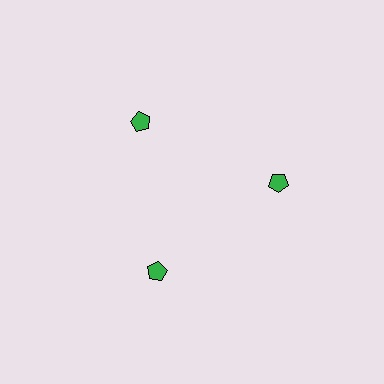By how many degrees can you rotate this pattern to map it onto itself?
The pattern maps onto itself every 120 degrees of rotation.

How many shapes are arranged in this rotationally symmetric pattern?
There are 3 shapes, arranged in 3 groups of 1.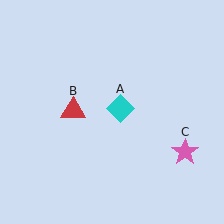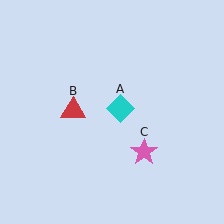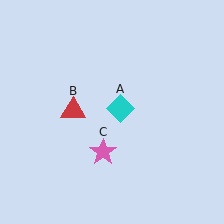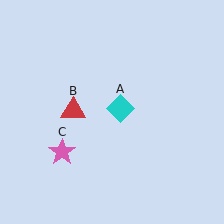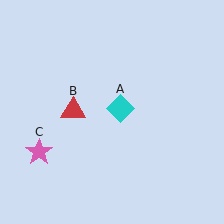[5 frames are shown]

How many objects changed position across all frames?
1 object changed position: pink star (object C).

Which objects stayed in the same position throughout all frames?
Cyan diamond (object A) and red triangle (object B) remained stationary.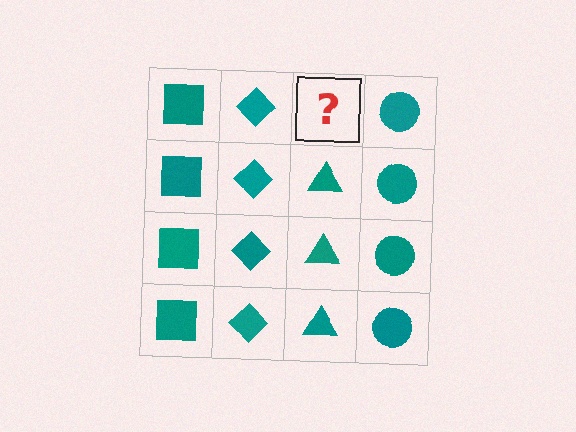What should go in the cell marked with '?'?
The missing cell should contain a teal triangle.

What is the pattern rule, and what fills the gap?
The rule is that each column has a consistent shape. The gap should be filled with a teal triangle.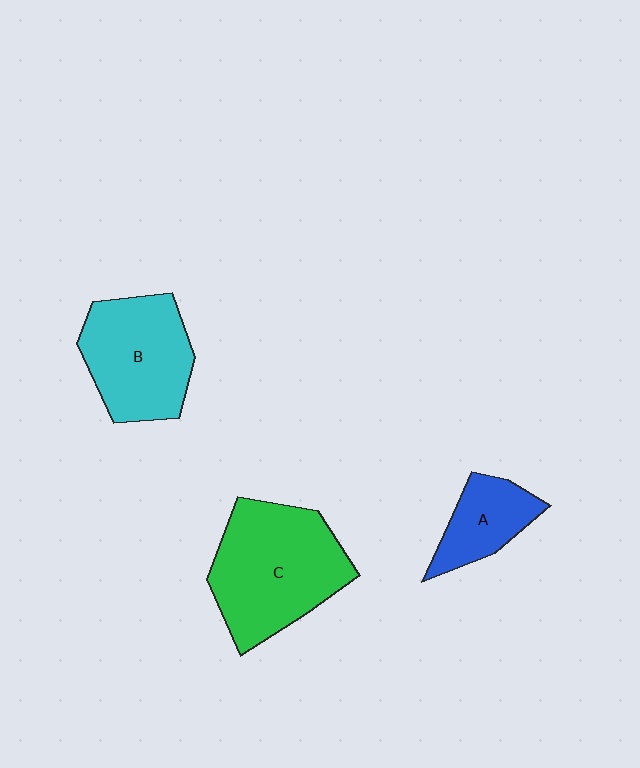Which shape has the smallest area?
Shape A (blue).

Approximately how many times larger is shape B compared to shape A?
Approximately 1.8 times.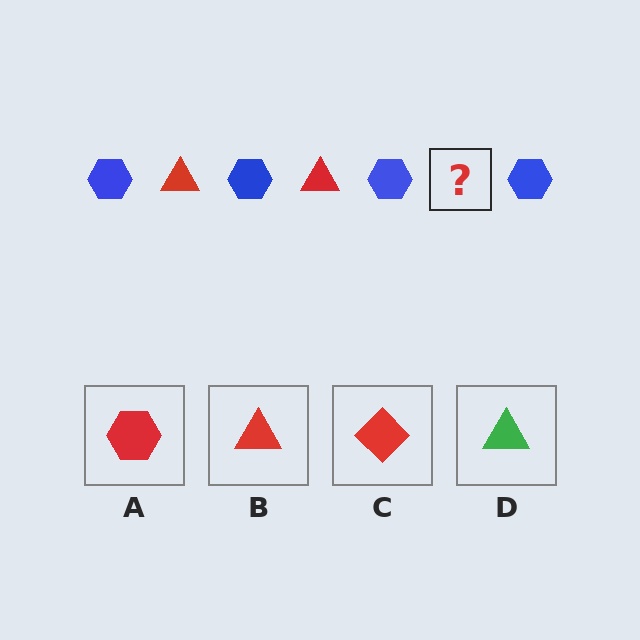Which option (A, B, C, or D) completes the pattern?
B.